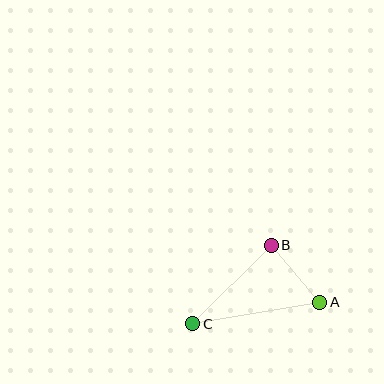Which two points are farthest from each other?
Points A and C are farthest from each other.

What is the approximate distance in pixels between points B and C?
The distance between B and C is approximately 111 pixels.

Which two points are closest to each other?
Points A and B are closest to each other.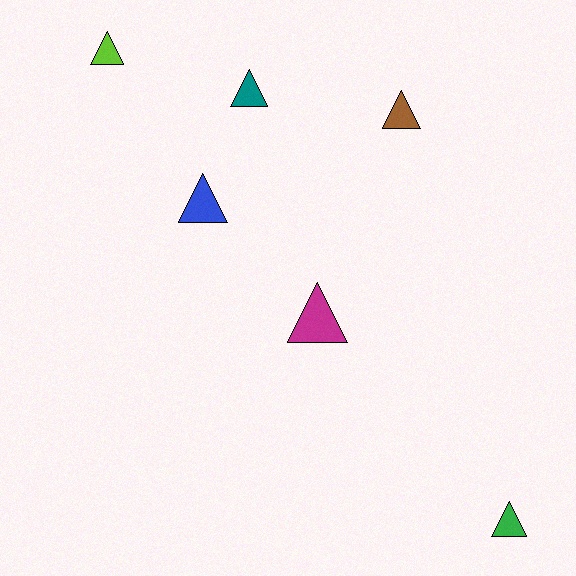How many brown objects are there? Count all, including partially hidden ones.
There is 1 brown object.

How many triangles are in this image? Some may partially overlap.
There are 6 triangles.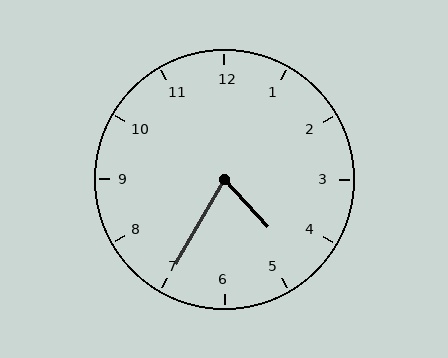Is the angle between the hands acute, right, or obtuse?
It is acute.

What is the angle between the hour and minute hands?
Approximately 72 degrees.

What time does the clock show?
4:35.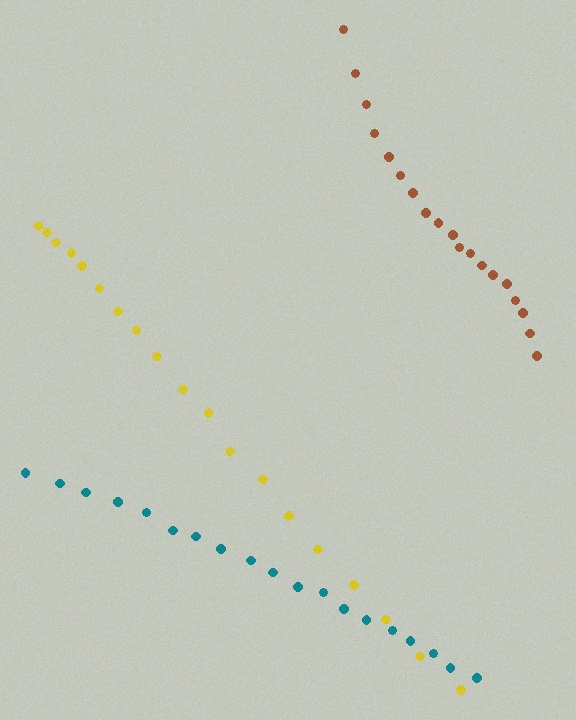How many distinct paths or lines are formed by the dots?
There are 3 distinct paths.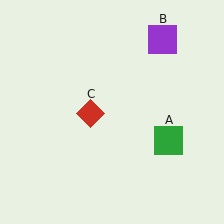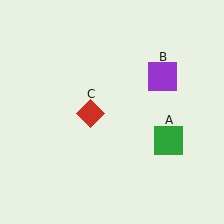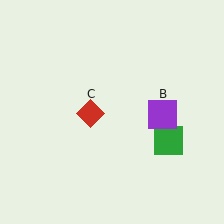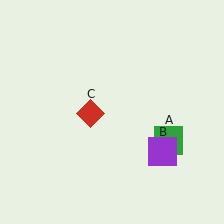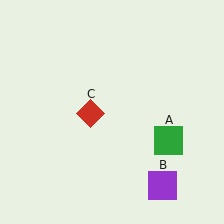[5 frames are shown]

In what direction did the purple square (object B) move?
The purple square (object B) moved down.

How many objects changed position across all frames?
1 object changed position: purple square (object B).